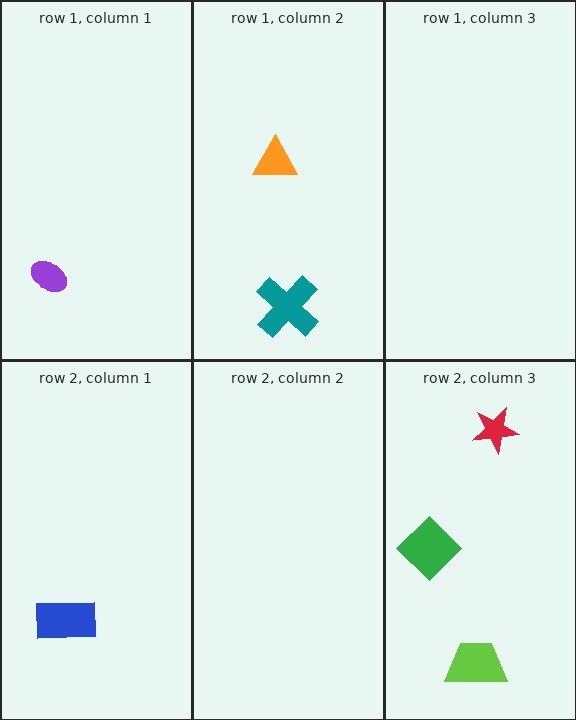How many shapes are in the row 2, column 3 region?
3.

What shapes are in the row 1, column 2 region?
The orange triangle, the teal cross.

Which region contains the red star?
The row 2, column 3 region.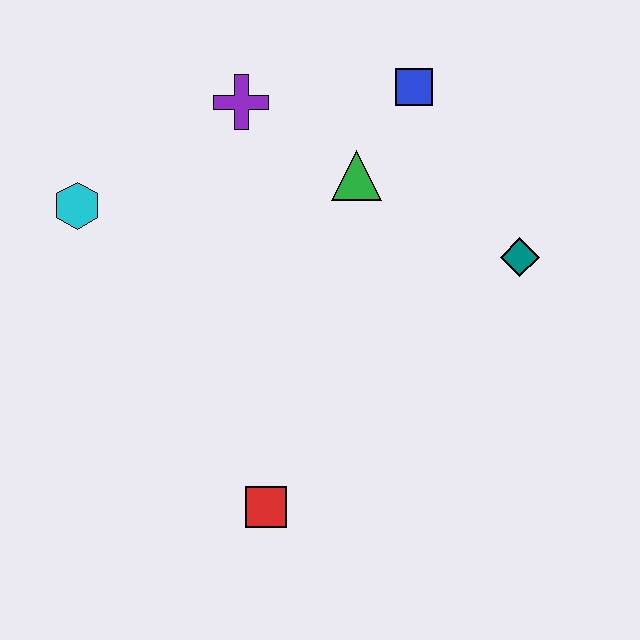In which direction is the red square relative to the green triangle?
The red square is below the green triangle.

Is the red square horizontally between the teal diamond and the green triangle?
No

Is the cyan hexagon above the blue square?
No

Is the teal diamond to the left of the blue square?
No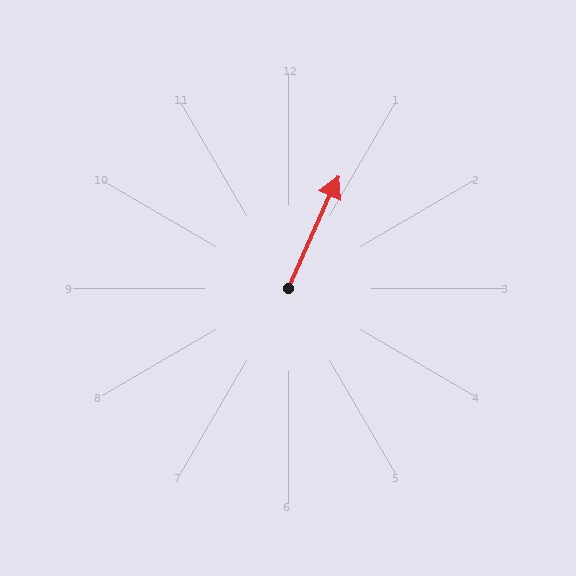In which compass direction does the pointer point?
Northeast.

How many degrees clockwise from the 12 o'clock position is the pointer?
Approximately 24 degrees.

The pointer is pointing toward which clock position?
Roughly 1 o'clock.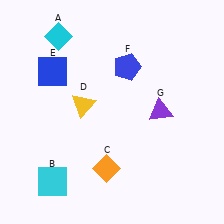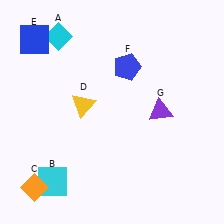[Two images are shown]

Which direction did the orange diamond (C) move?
The orange diamond (C) moved left.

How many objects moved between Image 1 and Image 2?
2 objects moved between the two images.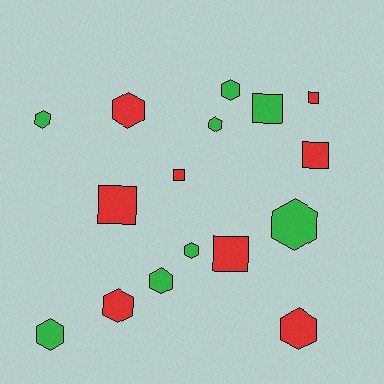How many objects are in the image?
There are 16 objects.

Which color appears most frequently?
Red, with 8 objects.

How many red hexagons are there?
There are 3 red hexagons.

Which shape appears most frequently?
Hexagon, with 10 objects.